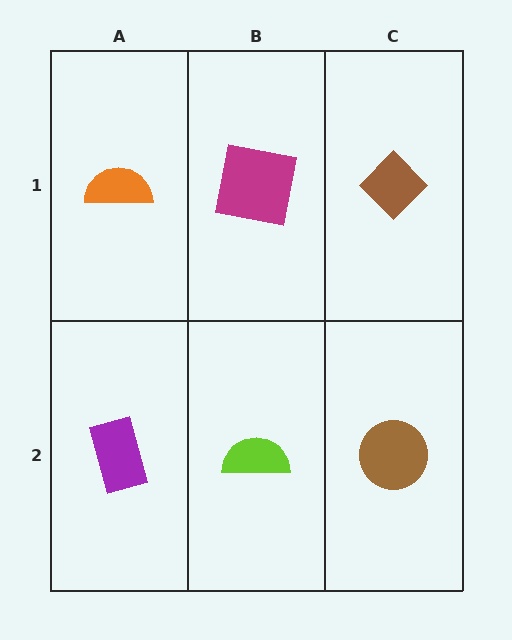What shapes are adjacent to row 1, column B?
A lime semicircle (row 2, column B), an orange semicircle (row 1, column A), a brown diamond (row 1, column C).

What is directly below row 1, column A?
A purple rectangle.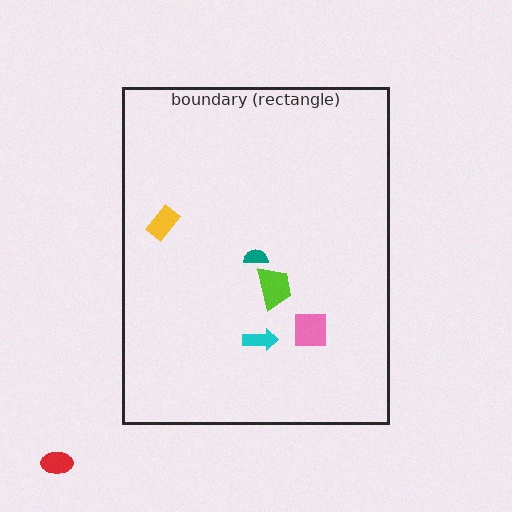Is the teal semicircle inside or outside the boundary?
Inside.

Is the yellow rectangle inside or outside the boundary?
Inside.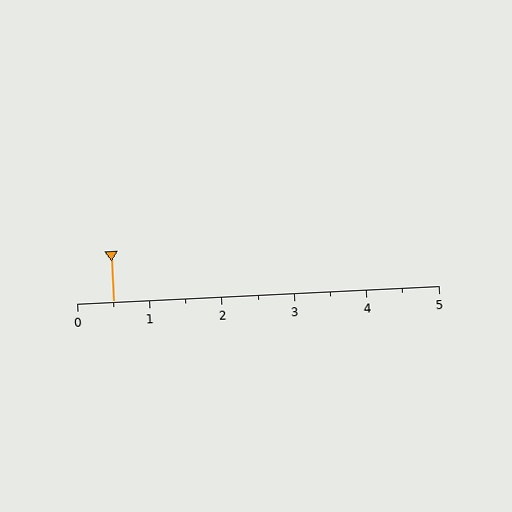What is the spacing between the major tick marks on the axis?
The major ticks are spaced 1 apart.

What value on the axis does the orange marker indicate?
The marker indicates approximately 0.5.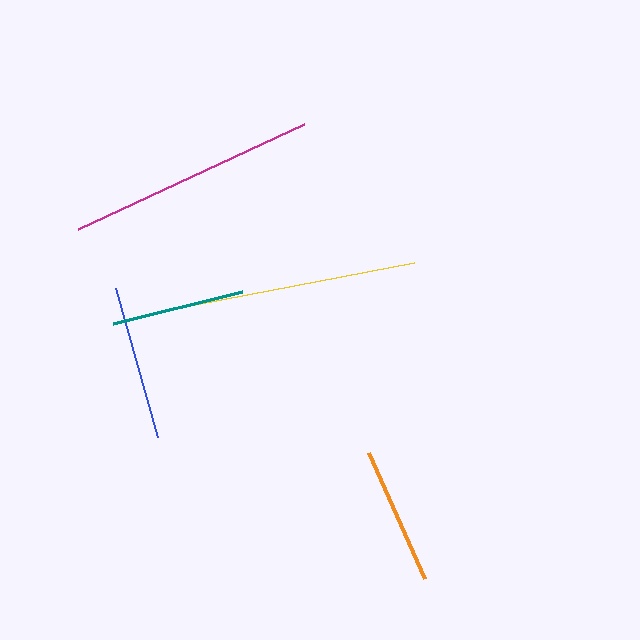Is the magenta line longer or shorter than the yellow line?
The magenta line is longer than the yellow line.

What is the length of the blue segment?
The blue segment is approximately 155 pixels long.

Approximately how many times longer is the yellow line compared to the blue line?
The yellow line is approximately 1.6 times the length of the blue line.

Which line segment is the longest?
The magenta line is the longest at approximately 249 pixels.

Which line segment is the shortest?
The teal line is the shortest at approximately 133 pixels.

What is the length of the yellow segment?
The yellow segment is approximately 244 pixels long.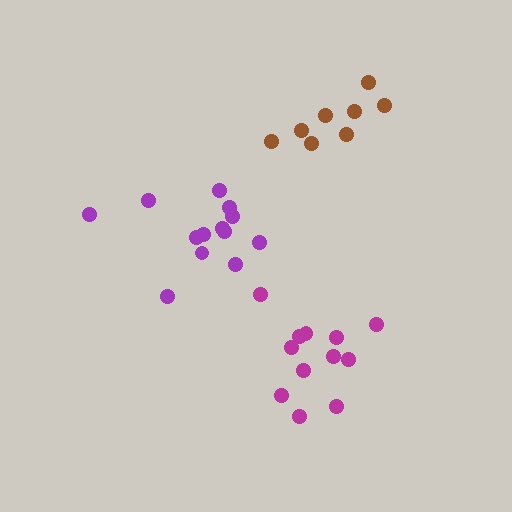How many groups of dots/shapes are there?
There are 3 groups.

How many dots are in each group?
Group 1: 13 dots, Group 2: 12 dots, Group 3: 8 dots (33 total).